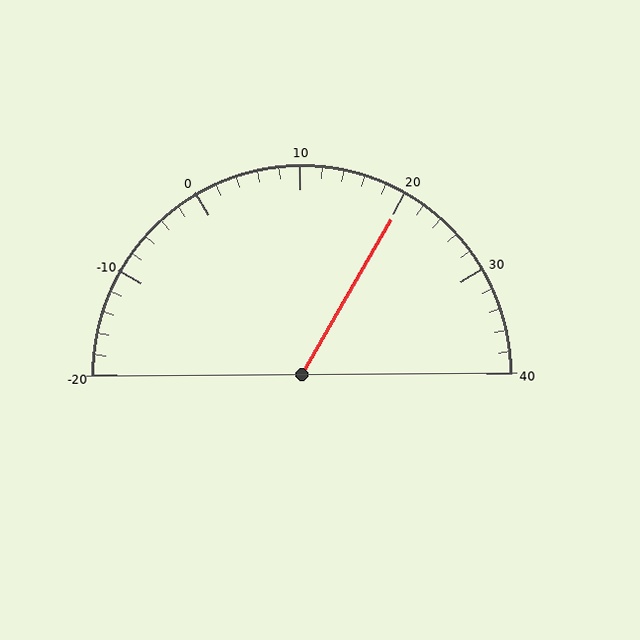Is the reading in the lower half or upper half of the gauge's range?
The reading is in the upper half of the range (-20 to 40).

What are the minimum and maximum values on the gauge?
The gauge ranges from -20 to 40.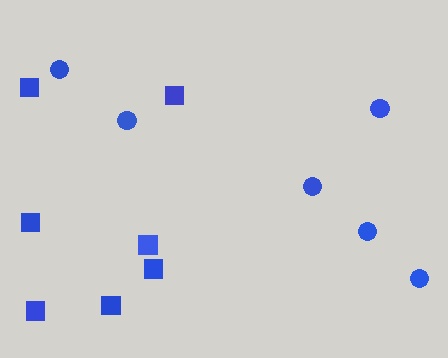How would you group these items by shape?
There are 2 groups: one group of circles (6) and one group of squares (7).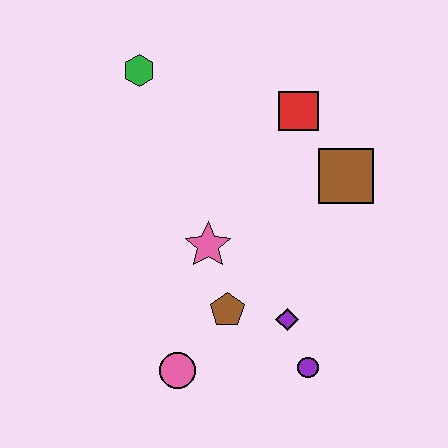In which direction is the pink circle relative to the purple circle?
The pink circle is to the left of the purple circle.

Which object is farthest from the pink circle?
The green hexagon is farthest from the pink circle.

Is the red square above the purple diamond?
Yes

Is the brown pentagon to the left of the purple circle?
Yes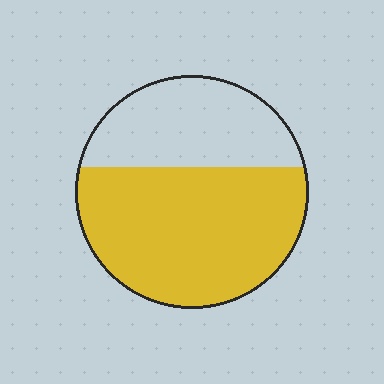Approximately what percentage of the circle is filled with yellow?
Approximately 65%.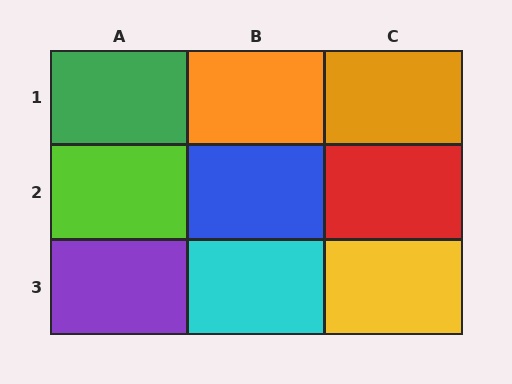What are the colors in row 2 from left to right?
Lime, blue, red.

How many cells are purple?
1 cell is purple.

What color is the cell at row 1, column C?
Orange.